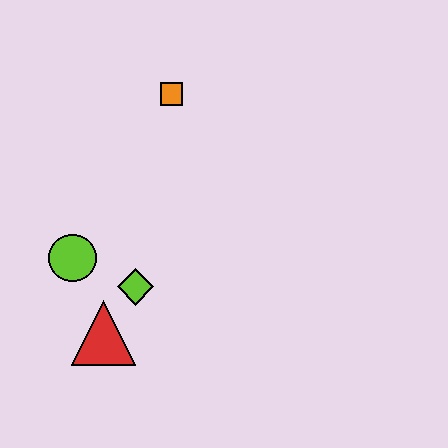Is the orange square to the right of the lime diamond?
Yes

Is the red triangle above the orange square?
No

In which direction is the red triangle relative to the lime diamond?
The red triangle is below the lime diamond.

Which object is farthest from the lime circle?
The orange square is farthest from the lime circle.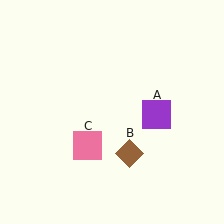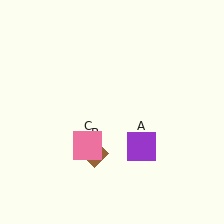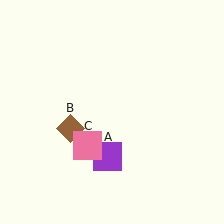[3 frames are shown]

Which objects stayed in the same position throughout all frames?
Pink square (object C) remained stationary.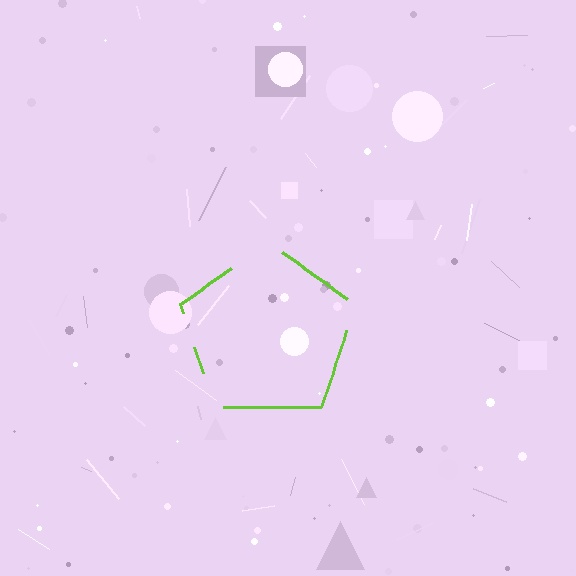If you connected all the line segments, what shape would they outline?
They would outline a pentagon.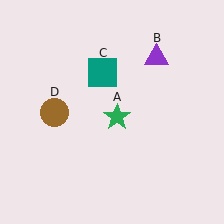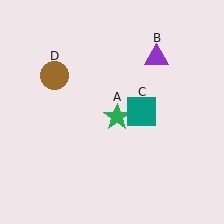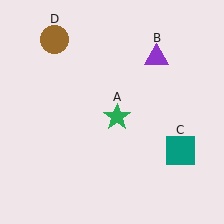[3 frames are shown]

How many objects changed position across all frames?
2 objects changed position: teal square (object C), brown circle (object D).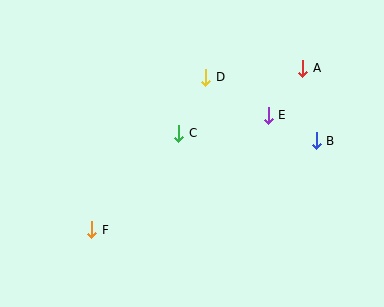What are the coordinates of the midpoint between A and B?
The midpoint between A and B is at (310, 104).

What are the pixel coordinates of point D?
Point D is at (206, 77).